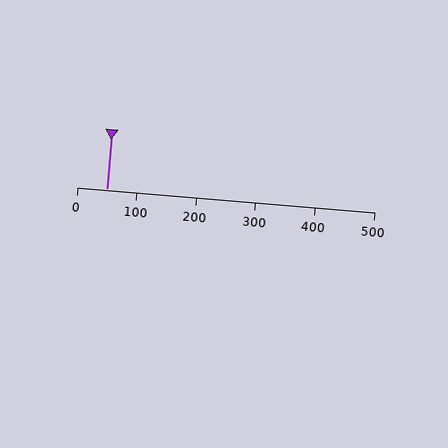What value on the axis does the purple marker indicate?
The marker indicates approximately 50.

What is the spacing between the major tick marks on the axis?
The major ticks are spaced 100 apart.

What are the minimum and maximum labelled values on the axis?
The axis runs from 0 to 500.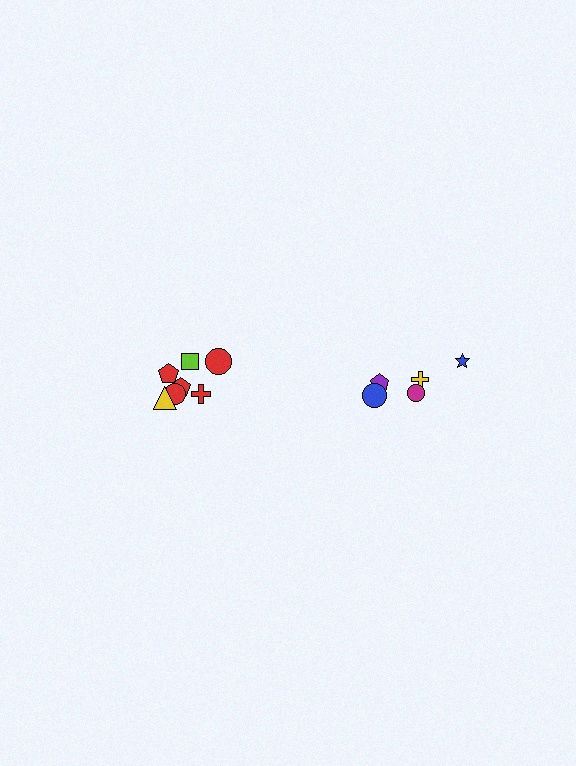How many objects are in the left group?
There are 7 objects.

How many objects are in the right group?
There are 5 objects.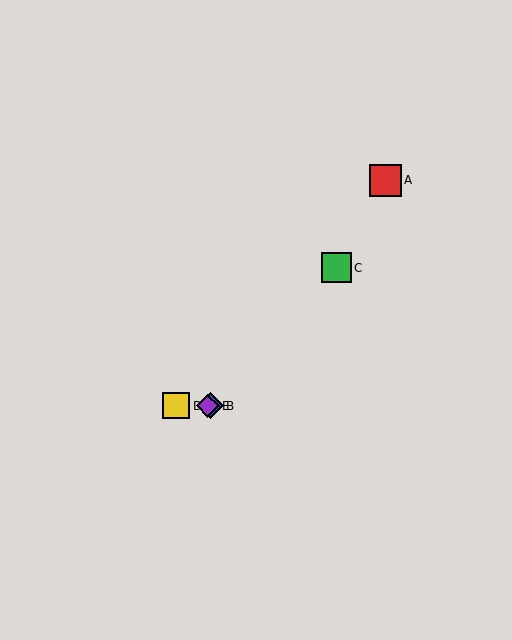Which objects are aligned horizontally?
Objects B, D, E are aligned horizontally.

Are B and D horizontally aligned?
Yes, both are at y≈406.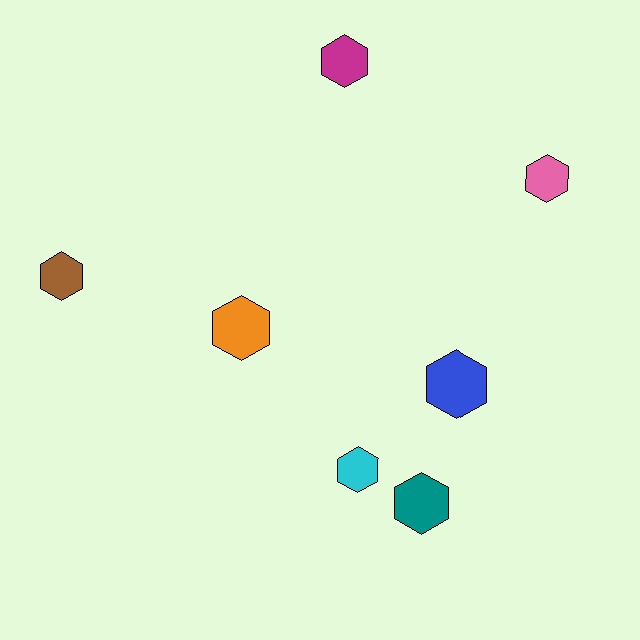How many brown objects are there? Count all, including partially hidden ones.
There is 1 brown object.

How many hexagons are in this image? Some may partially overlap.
There are 7 hexagons.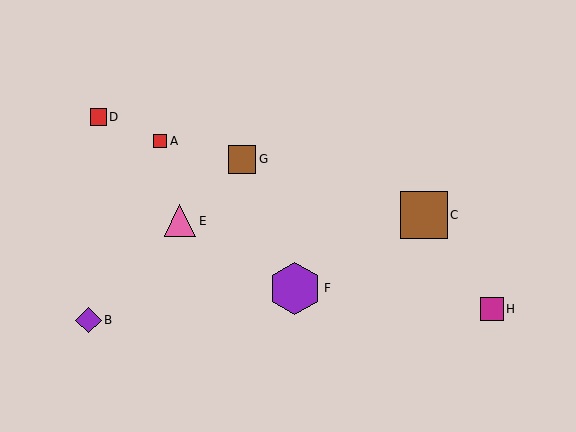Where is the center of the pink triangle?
The center of the pink triangle is at (180, 221).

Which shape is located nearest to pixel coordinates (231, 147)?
The brown square (labeled G) at (242, 159) is nearest to that location.